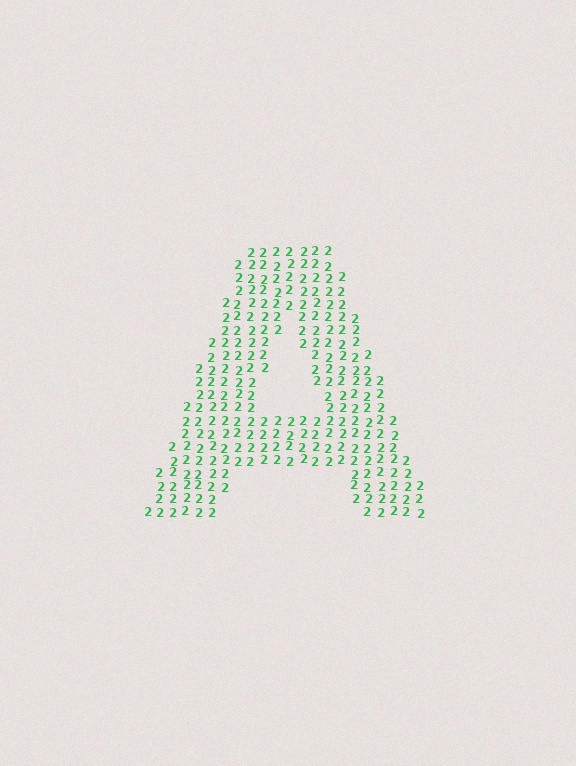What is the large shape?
The large shape is the letter A.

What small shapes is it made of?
It is made of small digit 2's.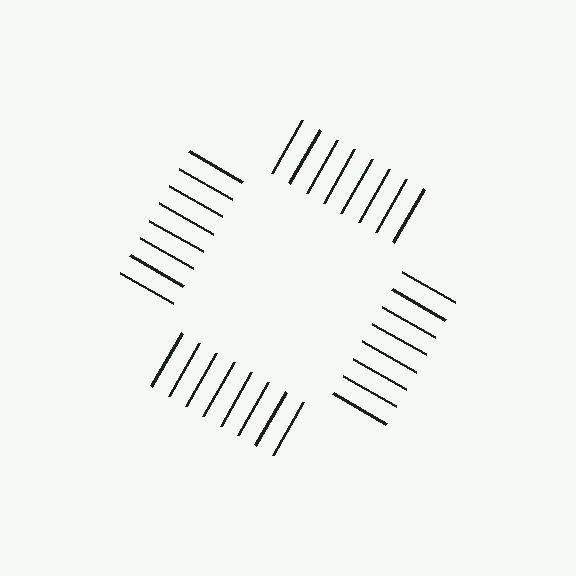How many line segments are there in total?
32 — 8 along each of the 4 edges.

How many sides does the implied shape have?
4 sides — the line-ends trace a square.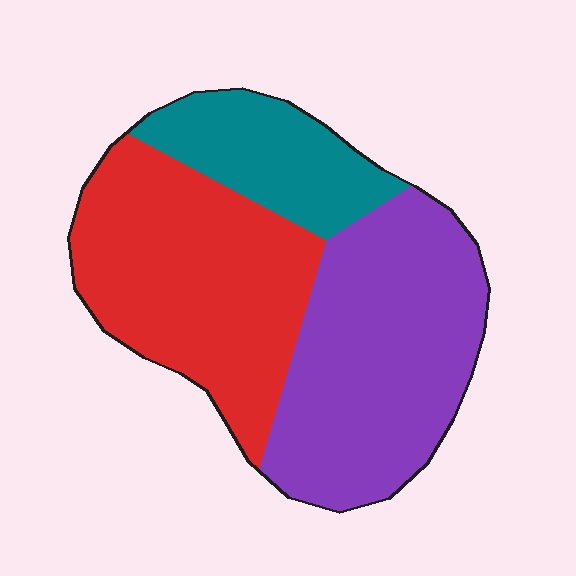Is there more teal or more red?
Red.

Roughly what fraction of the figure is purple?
Purple takes up between a third and a half of the figure.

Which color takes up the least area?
Teal, at roughly 20%.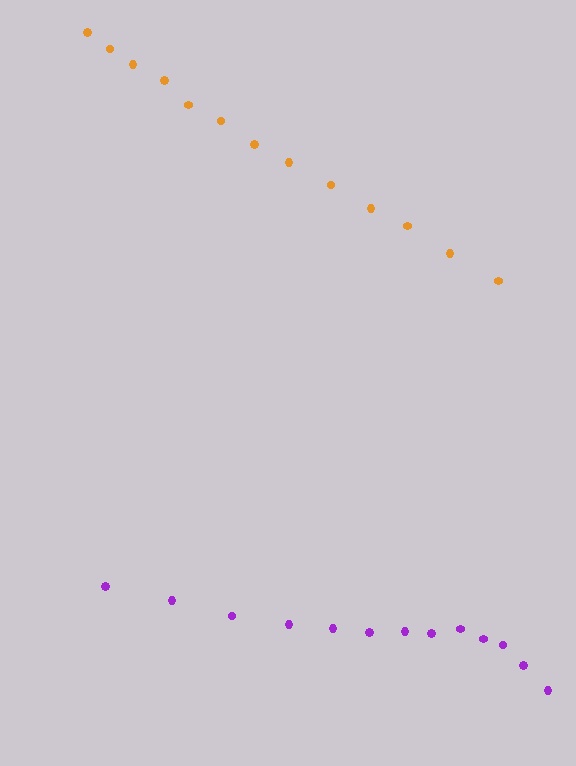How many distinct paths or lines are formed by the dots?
There are 2 distinct paths.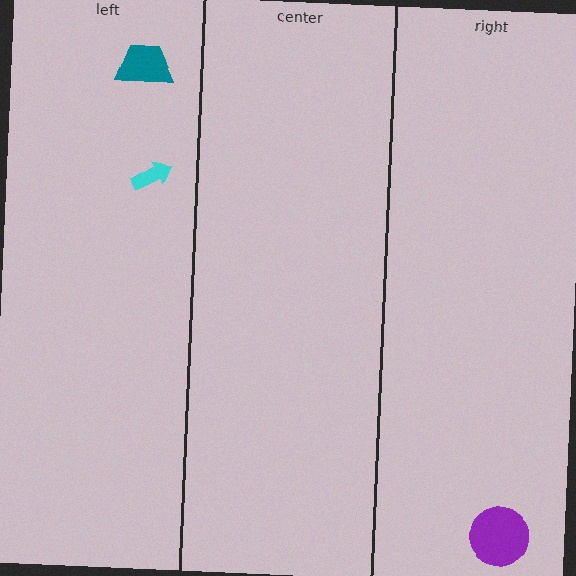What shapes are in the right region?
The purple circle.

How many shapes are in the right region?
1.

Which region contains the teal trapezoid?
The left region.